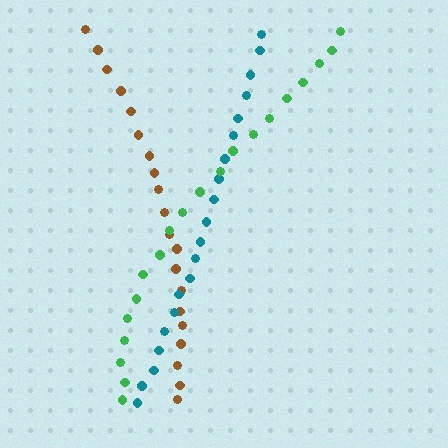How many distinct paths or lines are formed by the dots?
There are 3 distinct paths.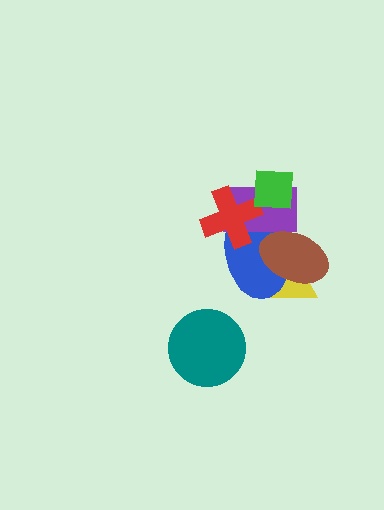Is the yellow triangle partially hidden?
Yes, it is partially covered by another shape.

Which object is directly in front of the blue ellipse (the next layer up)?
The purple rectangle is directly in front of the blue ellipse.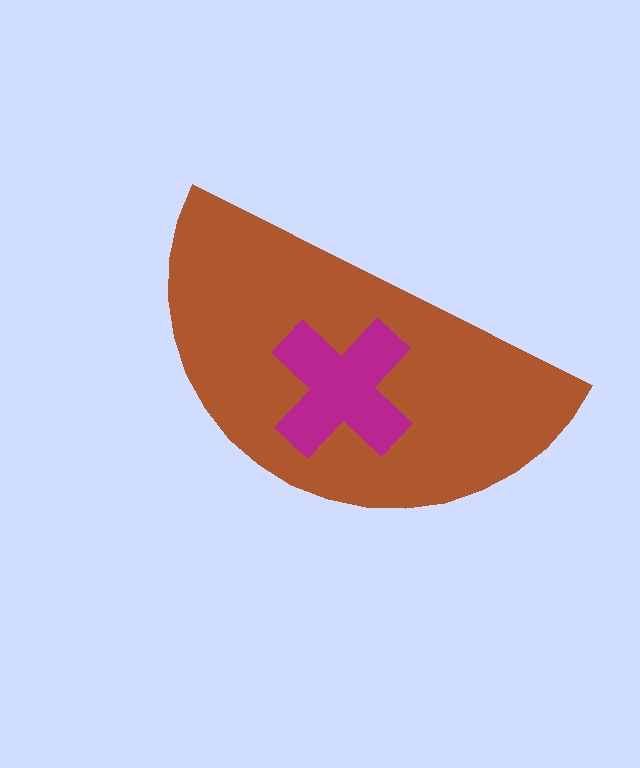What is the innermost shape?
The magenta cross.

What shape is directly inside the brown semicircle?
The magenta cross.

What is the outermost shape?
The brown semicircle.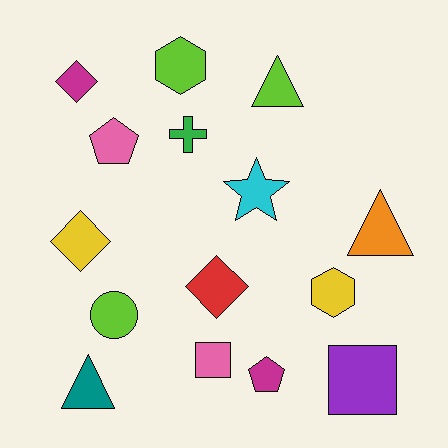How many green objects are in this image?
There is 1 green object.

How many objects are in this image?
There are 15 objects.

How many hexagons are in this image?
There are 2 hexagons.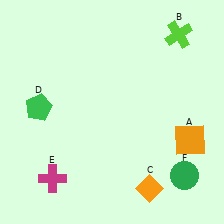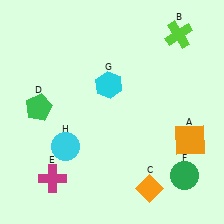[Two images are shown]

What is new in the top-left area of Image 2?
A cyan hexagon (G) was added in the top-left area of Image 2.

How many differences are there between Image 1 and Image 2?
There are 2 differences between the two images.